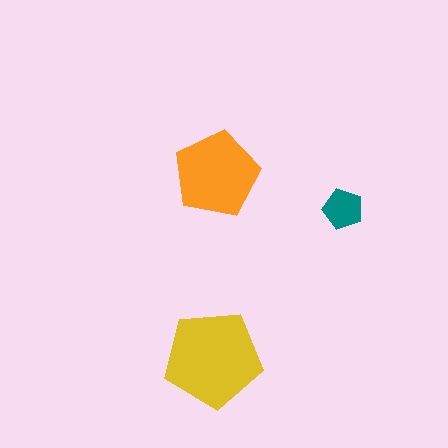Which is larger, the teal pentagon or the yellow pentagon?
The yellow one.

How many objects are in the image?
There are 3 objects in the image.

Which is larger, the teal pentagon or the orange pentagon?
The orange one.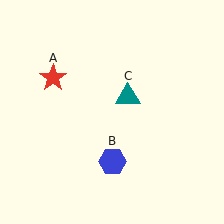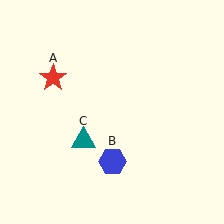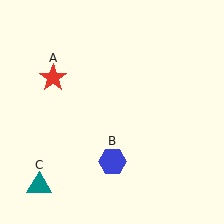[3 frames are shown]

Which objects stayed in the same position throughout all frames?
Red star (object A) and blue hexagon (object B) remained stationary.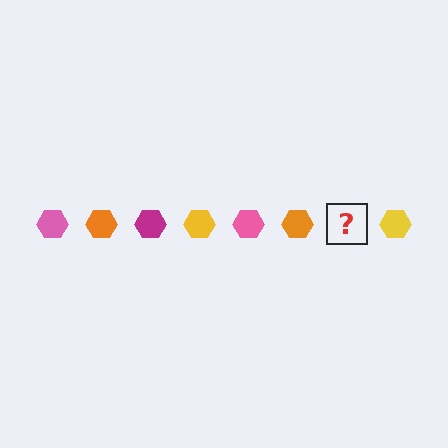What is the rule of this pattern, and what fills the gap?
The rule is that the pattern cycles through pink, orange, magenta, yellow hexagons. The gap should be filled with a magenta hexagon.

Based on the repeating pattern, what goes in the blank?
The blank should be a magenta hexagon.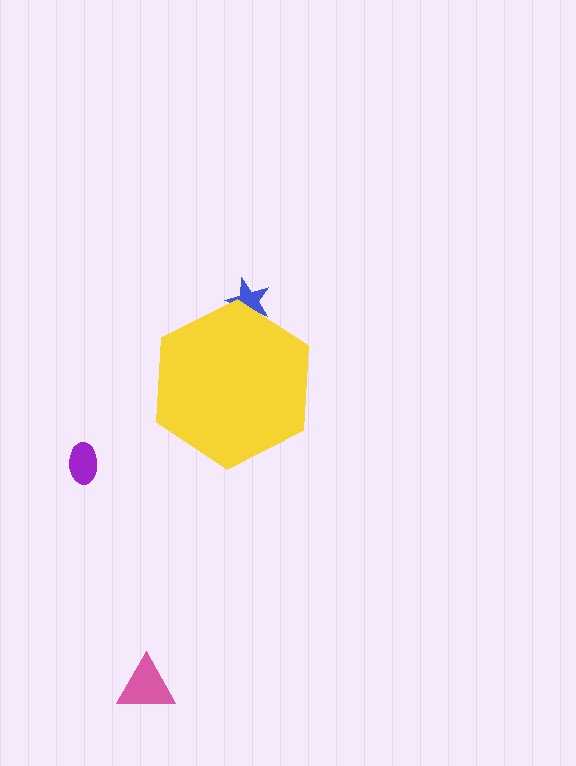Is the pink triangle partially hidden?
No, the pink triangle is fully visible.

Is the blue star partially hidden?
Yes, the blue star is partially hidden behind the yellow hexagon.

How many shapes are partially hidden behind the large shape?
1 shape is partially hidden.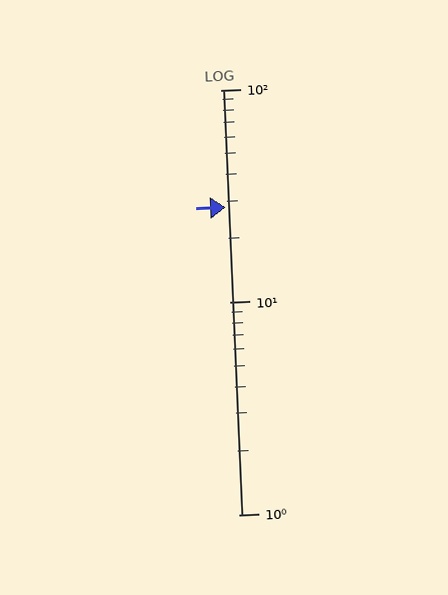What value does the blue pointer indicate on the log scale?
The pointer indicates approximately 28.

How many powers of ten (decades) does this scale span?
The scale spans 2 decades, from 1 to 100.